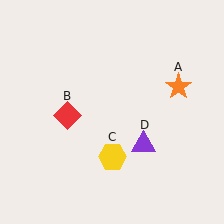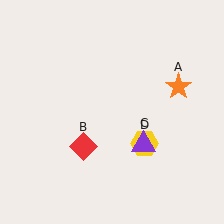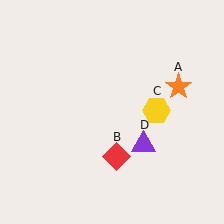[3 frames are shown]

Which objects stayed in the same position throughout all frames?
Orange star (object A) and purple triangle (object D) remained stationary.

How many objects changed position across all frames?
2 objects changed position: red diamond (object B), yellow hexagon (object C).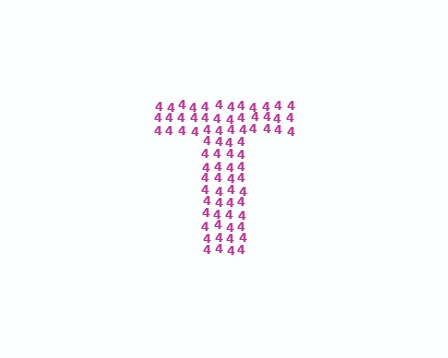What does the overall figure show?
The overall figure shows the letter T.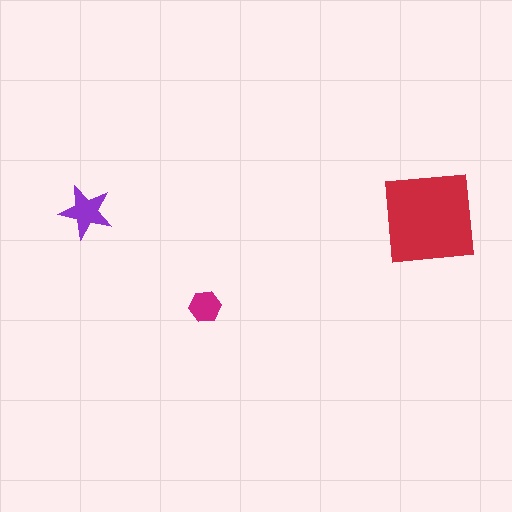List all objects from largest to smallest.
The red square, the purple star, the magenta hexagon.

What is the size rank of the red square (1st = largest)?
1st.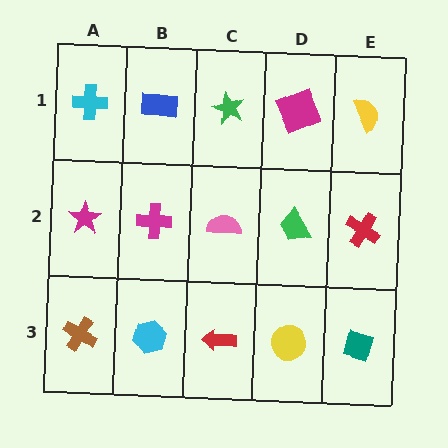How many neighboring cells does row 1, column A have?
2.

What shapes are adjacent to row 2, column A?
A cyan cross (row 1, column A), a brown cross (row 3, column A), a magenta cross (row 2, column B).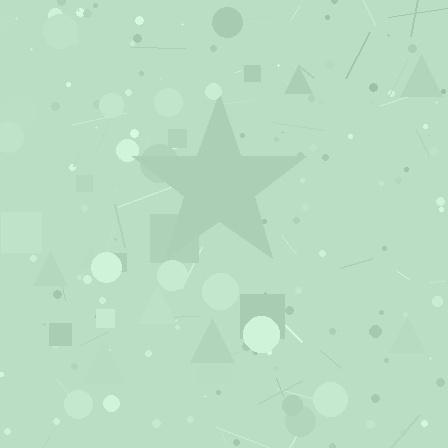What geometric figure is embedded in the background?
A star is embedded in the background.